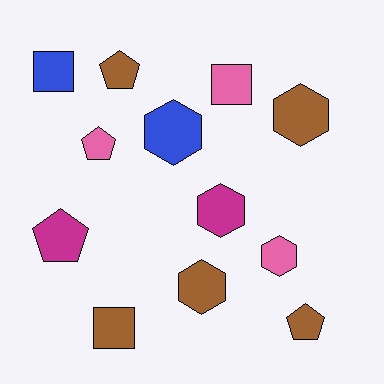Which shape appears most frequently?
Hexagon, with 5 objects.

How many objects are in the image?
There are 12 objects.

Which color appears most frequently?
Brown, with 5 objects.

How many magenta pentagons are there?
There is 1 magenta pentagon.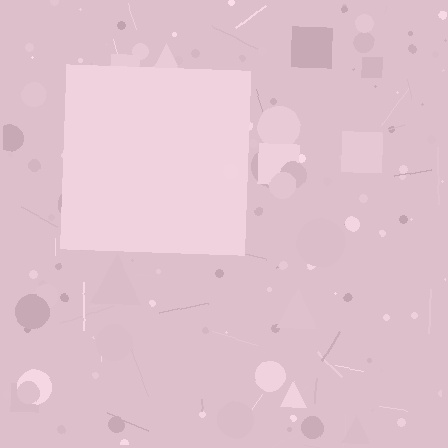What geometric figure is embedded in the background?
A square is embedded in the background.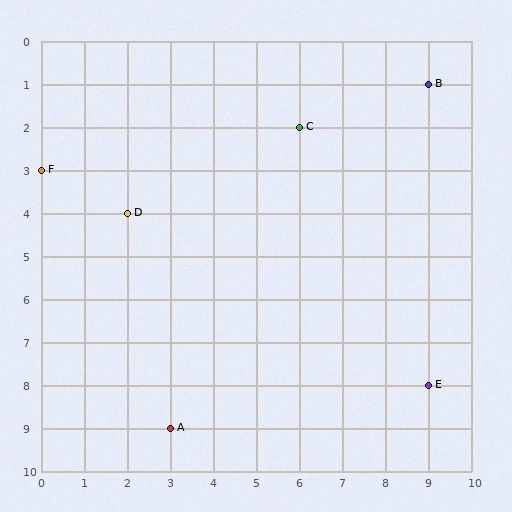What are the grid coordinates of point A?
Point A is at grid coordinates (3, 9).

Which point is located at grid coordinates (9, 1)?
Point B is at (9, 1).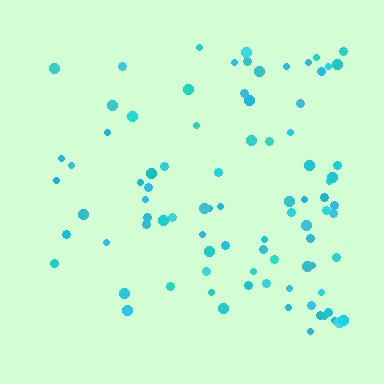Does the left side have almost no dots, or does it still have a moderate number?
Still a moderate number, just noticeably fewer than the right.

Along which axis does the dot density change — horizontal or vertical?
Horizontal.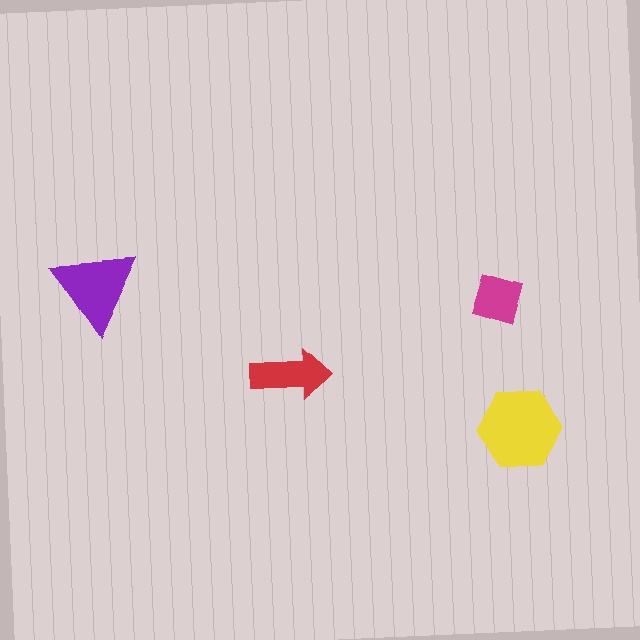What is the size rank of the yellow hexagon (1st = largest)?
1st.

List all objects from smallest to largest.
The magenta diamond, the red arrow, the purple triangle, the yellow hexagon.